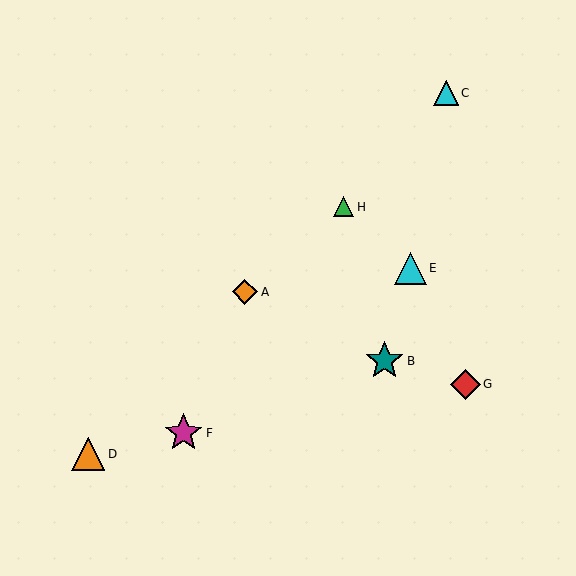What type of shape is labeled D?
Shape D is an orange triangle.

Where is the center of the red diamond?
The center of the red diamond is at (465, 384).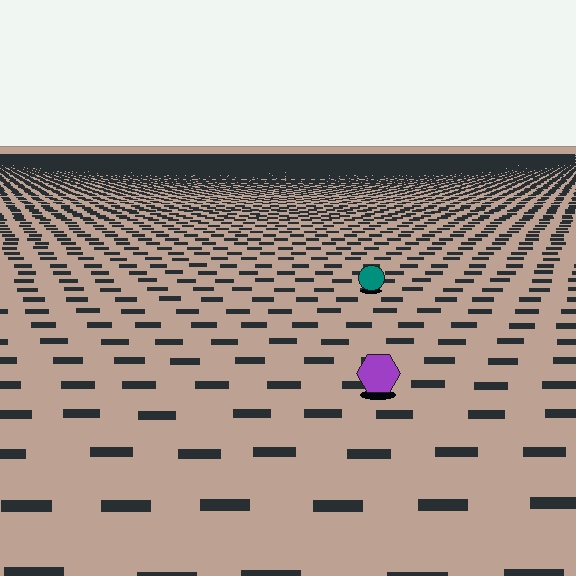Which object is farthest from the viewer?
The teal circle is farthest from the viewer. It appears smaller and the ground texture around it is denser.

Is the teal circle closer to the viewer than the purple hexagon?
No. The purple hexagon is closer — you can tell from the texture gradient: the ground texture is coarser near it.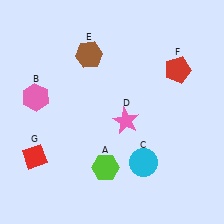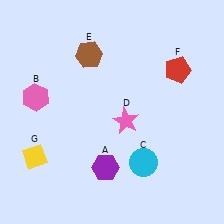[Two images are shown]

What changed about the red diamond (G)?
In Image 1, G is red. In Image 2, it changed to yellow.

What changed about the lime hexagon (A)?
In Image 1, A is lime. In Image 2, it changed to purple.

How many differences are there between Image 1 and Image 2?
There are 2 differences between the two images.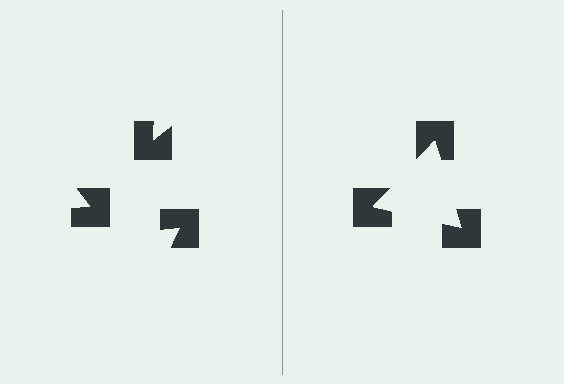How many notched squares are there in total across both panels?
6 — 3 on each side.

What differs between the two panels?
The notched squares are positioned identically on both sides; only the wedge orientations differ. On the right they align to a triangle; on the left they are misaligned.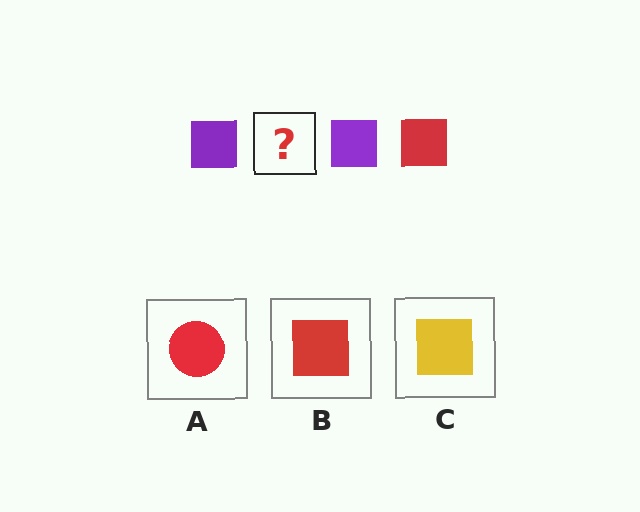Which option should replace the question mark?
Option B.